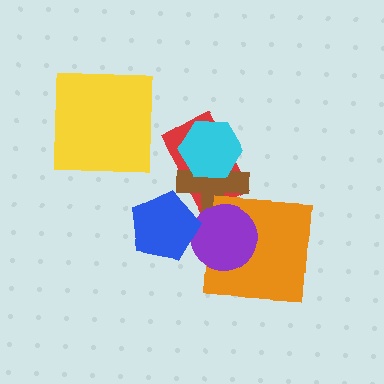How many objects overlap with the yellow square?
0 objects overlap with the yellow square.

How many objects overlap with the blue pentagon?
1 object overlaps with the blue pentagon.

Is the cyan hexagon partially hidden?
No, no other shape covers it.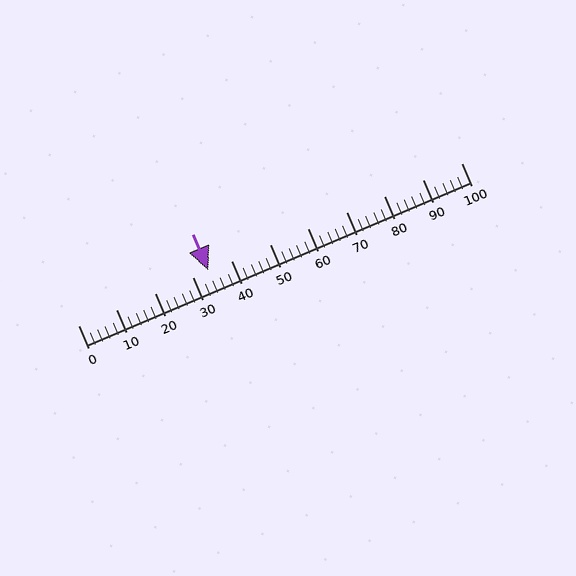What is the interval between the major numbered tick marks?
The major tick marks are spaced 10 units apart.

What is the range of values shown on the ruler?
The ruler shows values from 0 to 100.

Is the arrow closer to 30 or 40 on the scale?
The arrow is closer to 30.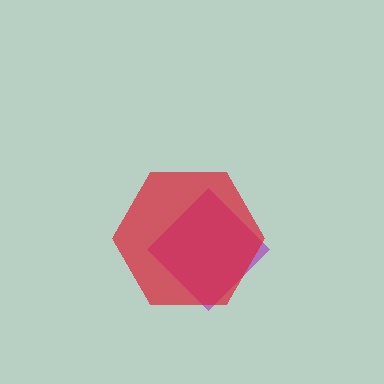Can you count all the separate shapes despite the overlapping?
Yes, there are 2 separate shapes.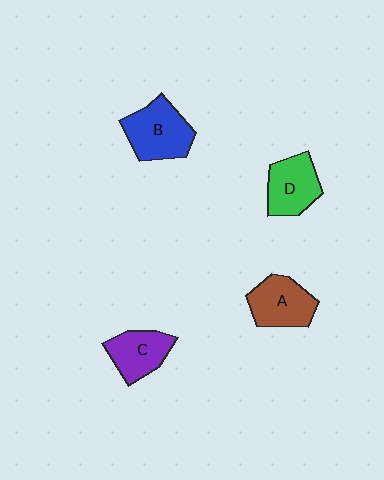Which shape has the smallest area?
Shape C (purple).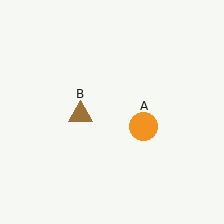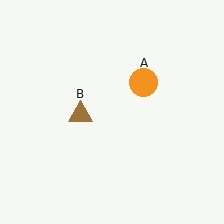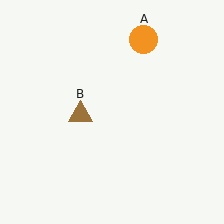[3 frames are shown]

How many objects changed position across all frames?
1 object changed position: orange circle (object A).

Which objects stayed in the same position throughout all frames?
Brown triangle (object B) remained stationary.